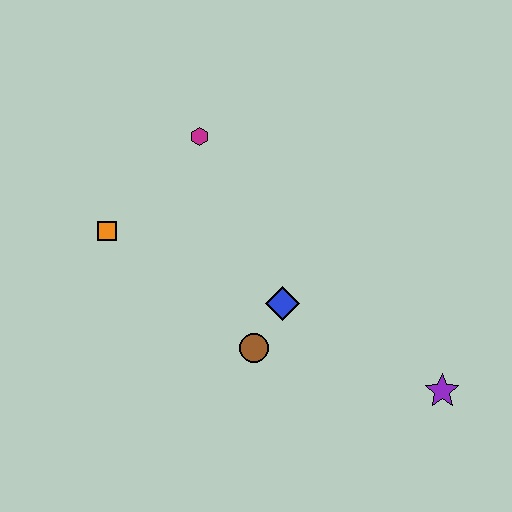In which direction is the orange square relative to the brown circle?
The orange square is to the left of the brown circle.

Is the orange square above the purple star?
Yes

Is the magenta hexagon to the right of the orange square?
Yes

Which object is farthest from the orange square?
The purple star is farthest from the orange square.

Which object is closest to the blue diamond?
The brown circle is closest to the blue diamond.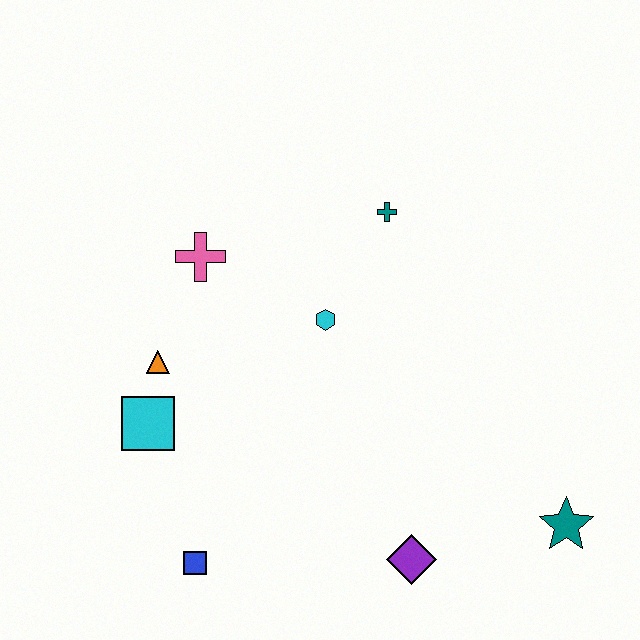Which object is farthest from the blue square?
The teal cross is farthest from the blue square.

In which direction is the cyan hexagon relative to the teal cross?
The cyan hexagon is below the teal cross.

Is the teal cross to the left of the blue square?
No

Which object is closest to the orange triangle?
The cyan square is closest to the orange triangle.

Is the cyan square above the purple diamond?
Yes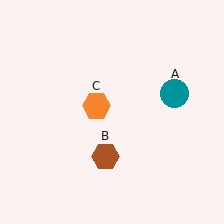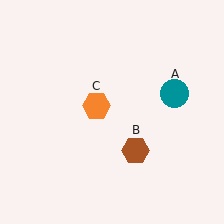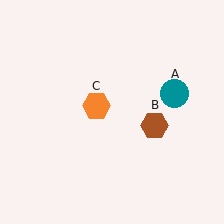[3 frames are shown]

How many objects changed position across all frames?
1 object changed position: brown hexagon (object B).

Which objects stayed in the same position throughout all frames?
Teal circle (object A) and orange hexagon (object C) remained stationary.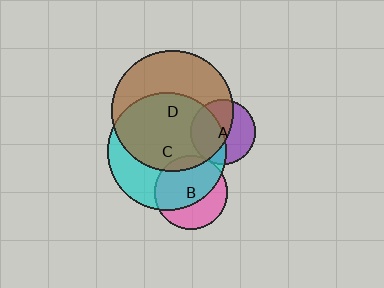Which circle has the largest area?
Circle D (brown).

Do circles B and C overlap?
Yes.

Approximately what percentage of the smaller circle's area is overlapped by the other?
Approximately 65%.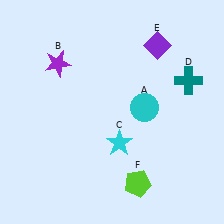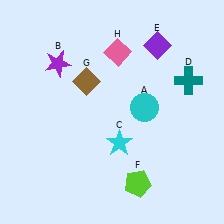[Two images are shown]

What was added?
A brown diamond (G), a pink diamond (H) were added in Image 2.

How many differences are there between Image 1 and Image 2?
There are 2 differences between the two images.